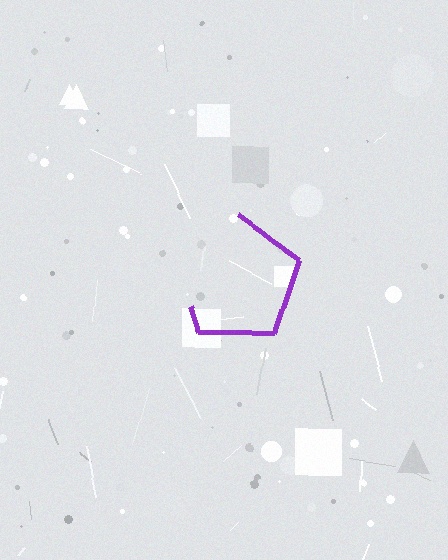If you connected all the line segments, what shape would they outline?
They would outline a pentagon.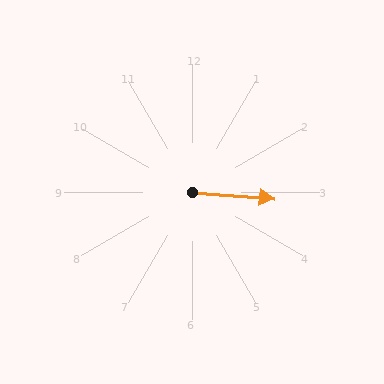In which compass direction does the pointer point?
East.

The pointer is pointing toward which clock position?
Roughly 3 o'clock.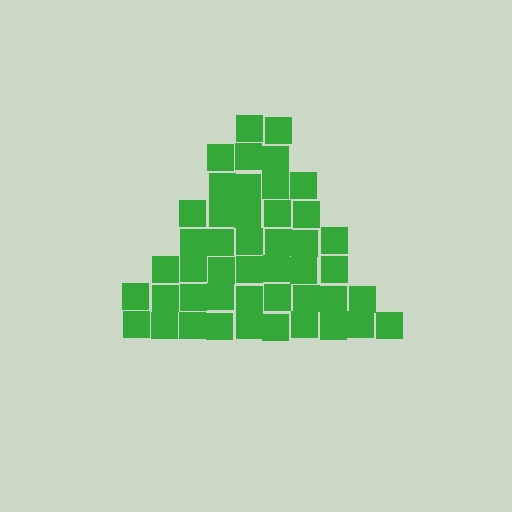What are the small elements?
The small elements are squares.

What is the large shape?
The large shape is a triangle.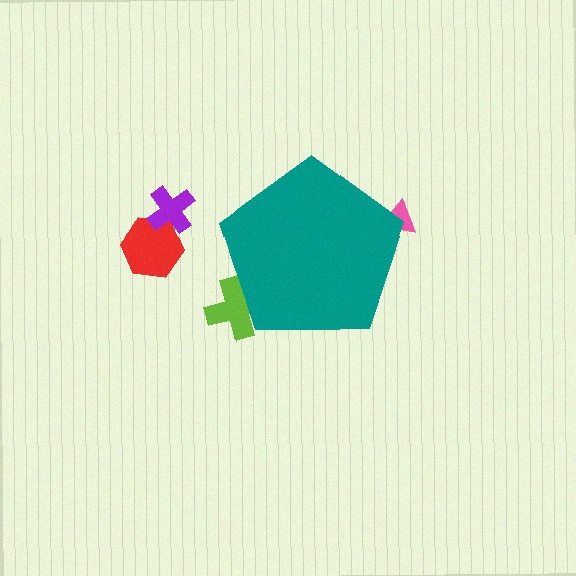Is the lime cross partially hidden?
Yes, the lime cross is partially hidden behind the teal pentagon.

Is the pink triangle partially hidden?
Yes, the pink triangle is partially hidden behind the teal pentagon.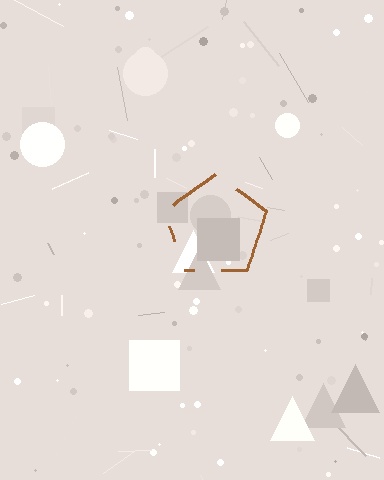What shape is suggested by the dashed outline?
The dashed outline suggests a pentagon.